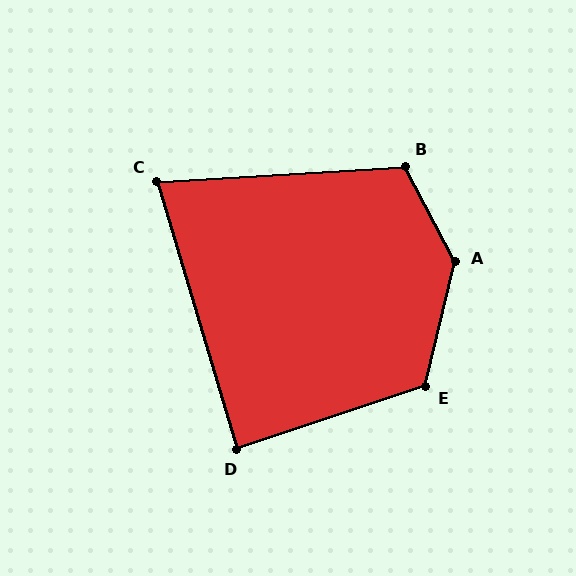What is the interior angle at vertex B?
Approximately 114 degrees (obtuse).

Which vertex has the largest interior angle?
A, at approximately 139 degrees.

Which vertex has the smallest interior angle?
C, at approximately 77 degrees.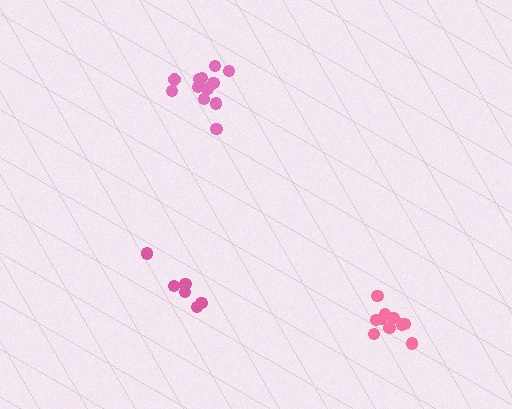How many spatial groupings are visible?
There are 3 spatial groupings.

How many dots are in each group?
Group 1: 12 dots, Group 2: 6 dots, Group 3: 10 dots (28 total).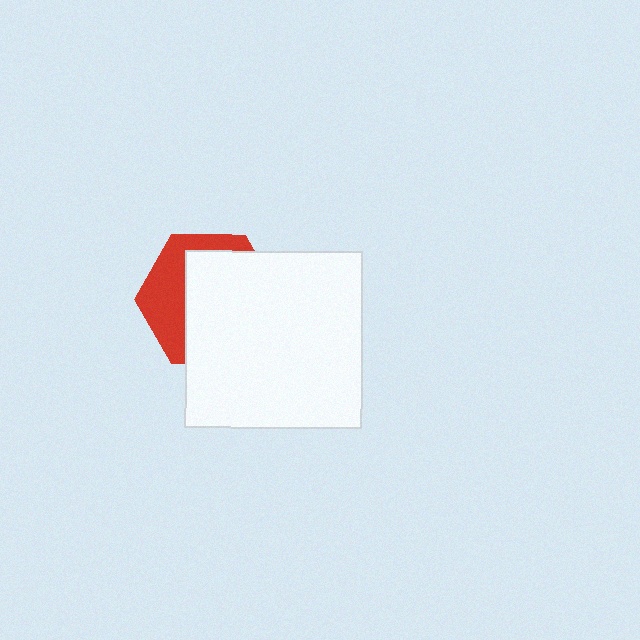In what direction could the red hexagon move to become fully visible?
The red hexagon could move left. That would shift it out from behind the white square entirely.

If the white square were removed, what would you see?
You would see the complete red hexagon.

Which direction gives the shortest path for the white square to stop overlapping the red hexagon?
Moving right gives the shortest separation.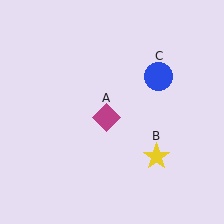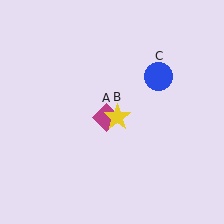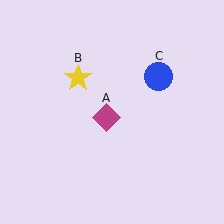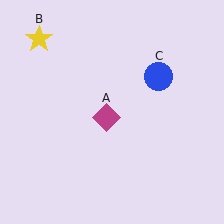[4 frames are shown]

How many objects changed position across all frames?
1 object changed position: yellow star (object B).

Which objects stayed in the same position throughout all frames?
Magenta diamond (object A) and blue circle (object C) remained stationary.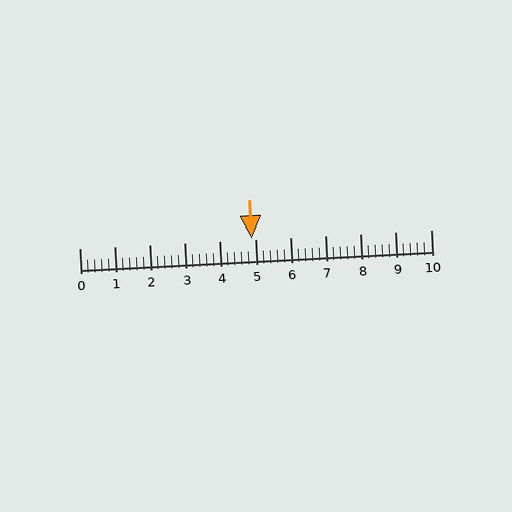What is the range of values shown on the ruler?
The ruler shows values from 0 to 10.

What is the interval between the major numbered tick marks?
The major tick marks are spaced 1 units apart.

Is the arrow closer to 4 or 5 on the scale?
The arrow is closer to 5.